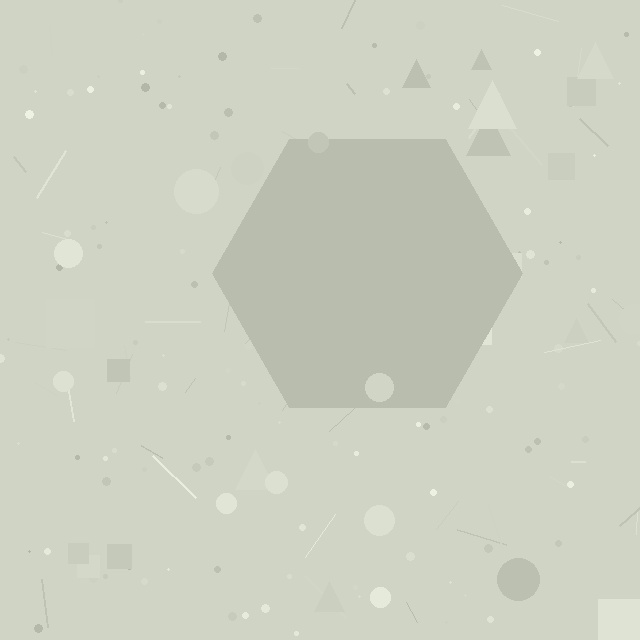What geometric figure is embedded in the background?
A hexagon is embedded in the background.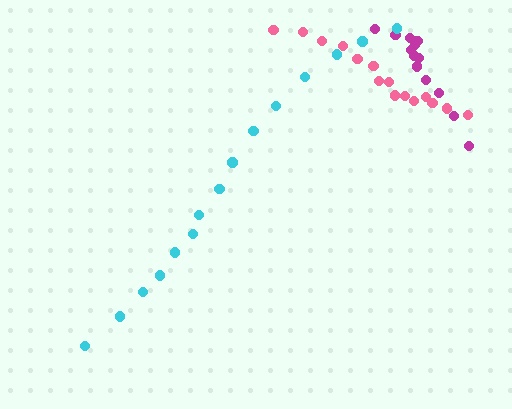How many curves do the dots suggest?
There are 3 distinct paths.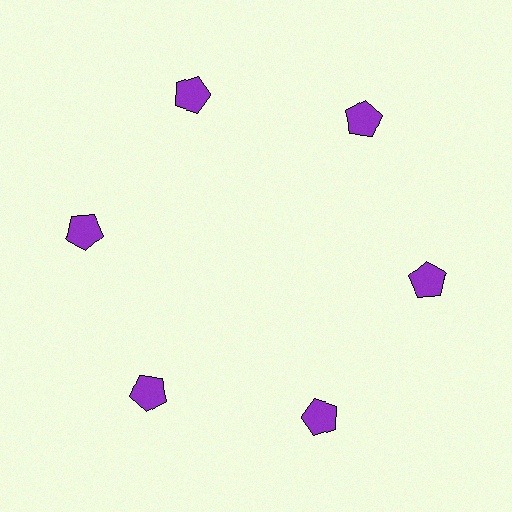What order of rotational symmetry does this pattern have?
This pattern has 6-fold rotational symmetry.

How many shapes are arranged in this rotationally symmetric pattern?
There are 6 shapes, arranged in 6 groups of 1.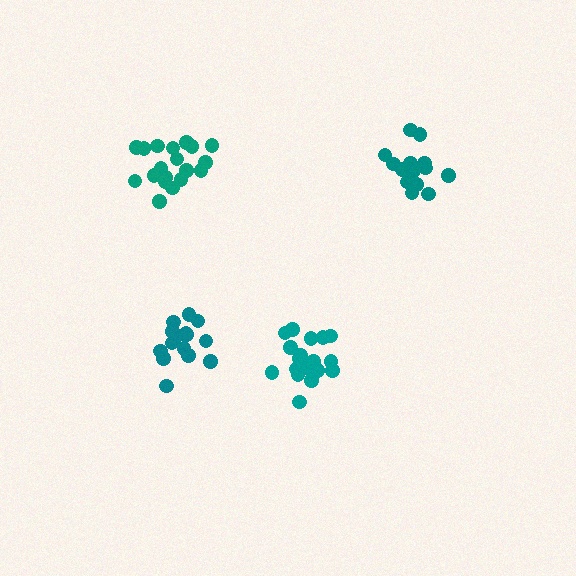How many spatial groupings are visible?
There are 4 spatial groupings.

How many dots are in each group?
Group 1: 15 dots, Group 2: 19 dots, Group 3: 16 dots, Group 4: 19 dots (69 total).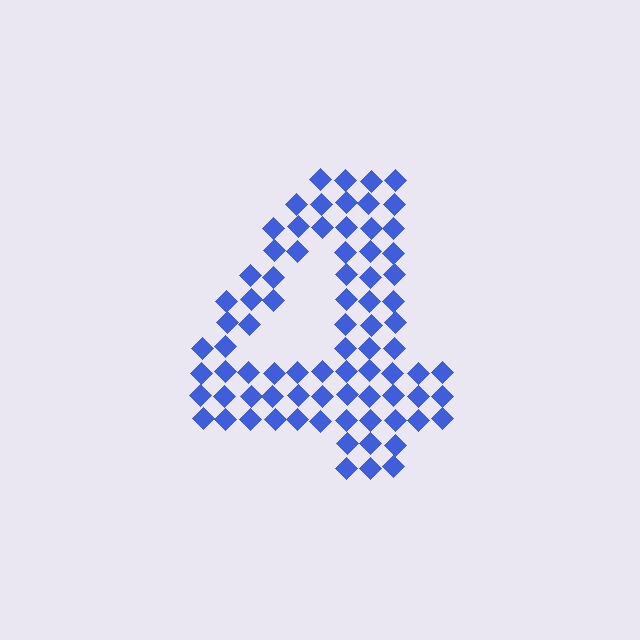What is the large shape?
The large shape is the digit 4.